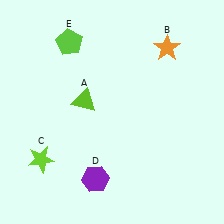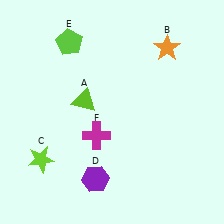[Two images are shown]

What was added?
A magenta cross (F) was added in Image 2.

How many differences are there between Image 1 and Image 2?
There is 1 difference between the two images.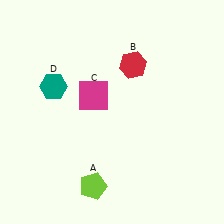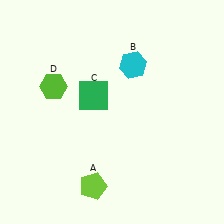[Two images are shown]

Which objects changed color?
B changed from red to cyan. C changed from magenta to green. D changed from teal to lime.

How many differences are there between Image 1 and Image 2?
There are 3 differences between the two images.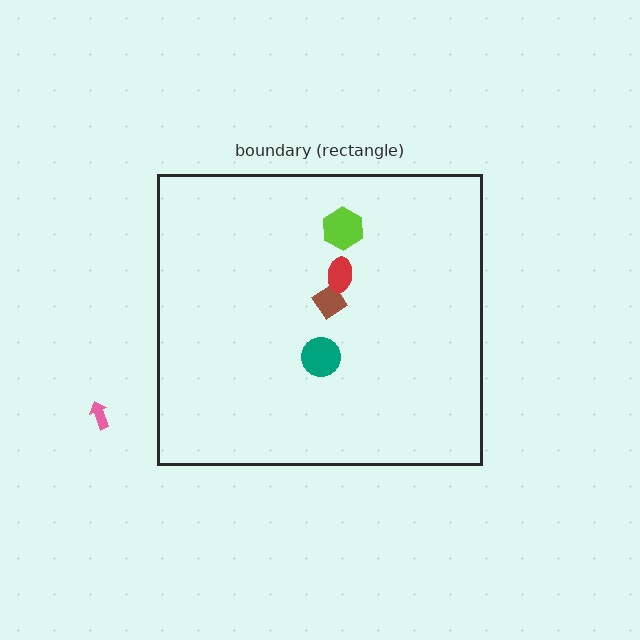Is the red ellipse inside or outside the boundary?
Inside.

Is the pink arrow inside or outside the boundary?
Outside.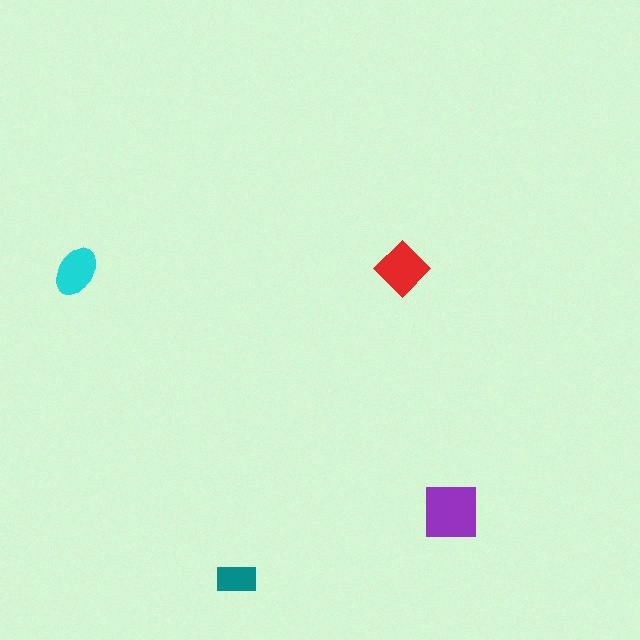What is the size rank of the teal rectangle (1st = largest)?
4th.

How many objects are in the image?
There are 4 objects in the image.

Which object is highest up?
The red diamond is topmost.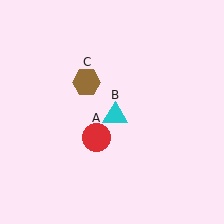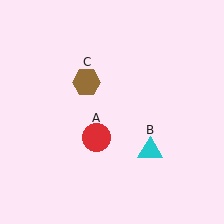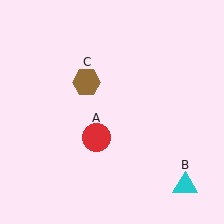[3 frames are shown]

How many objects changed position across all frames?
1 object changed position: cyan triangle (object B).